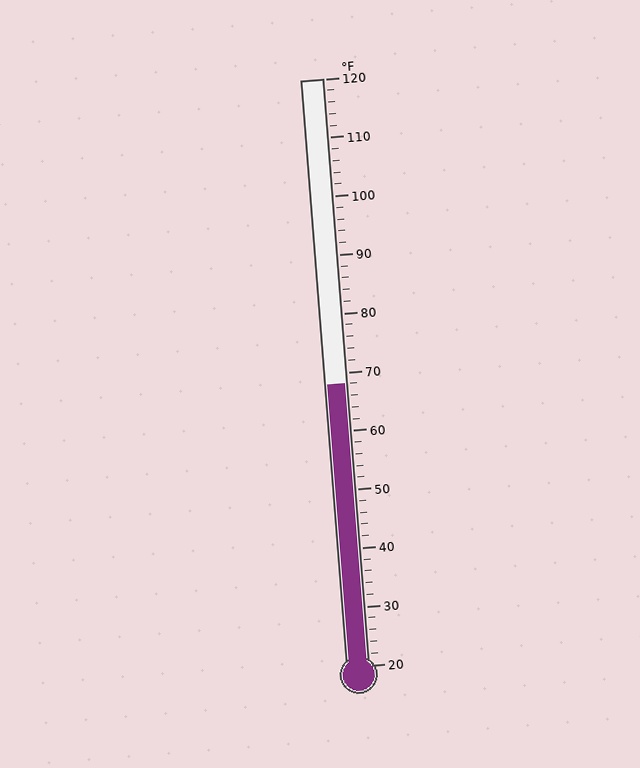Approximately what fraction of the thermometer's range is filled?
The thermometer is filled to approximately 50% of its range.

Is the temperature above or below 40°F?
The temperature is above 40°F.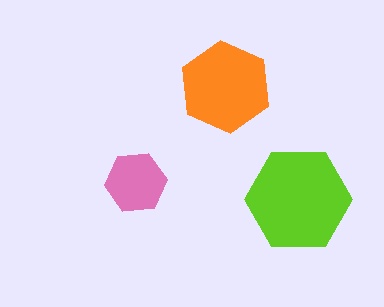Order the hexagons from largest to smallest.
the lime one, the orange one, the pink one.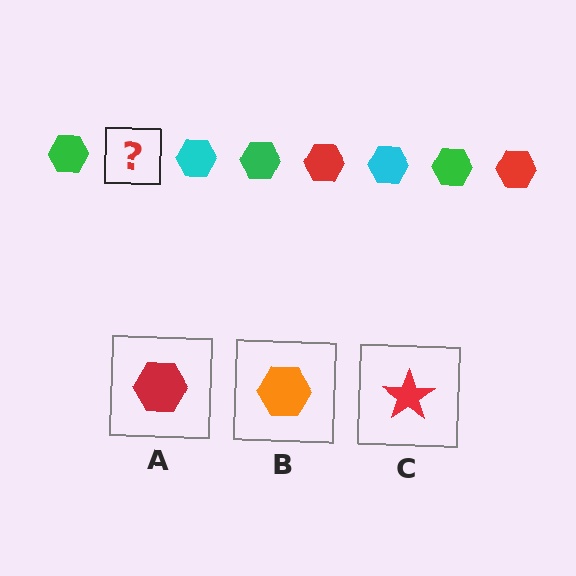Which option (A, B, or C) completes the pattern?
A.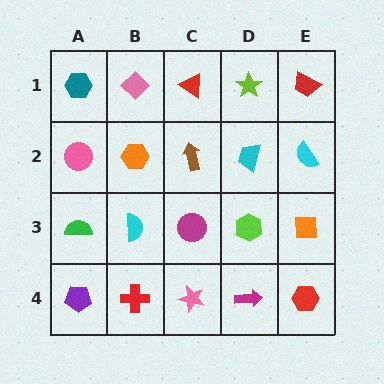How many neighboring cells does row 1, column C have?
3.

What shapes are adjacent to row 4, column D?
A lime hexagon (row 3, column D), a pink star (row 4, column C), a red hexagon (row 4, column E).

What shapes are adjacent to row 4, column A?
A green semicircle (row 3, column A), a red cross (row 4, column B).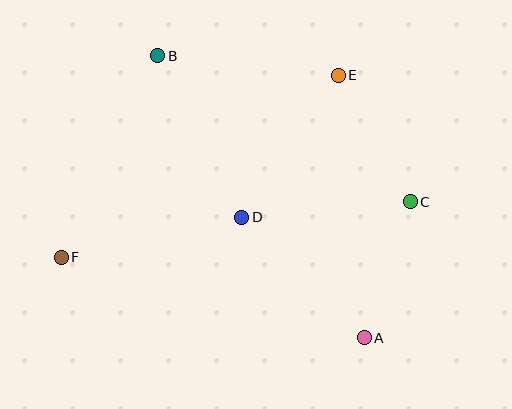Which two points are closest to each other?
Points A and C are closest to each other.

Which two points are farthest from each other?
Points C and F are farthest from each other.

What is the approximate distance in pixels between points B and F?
The distance between B and F is approximately 223 pixels.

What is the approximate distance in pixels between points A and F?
The distance between A and F is approximately 314 pixels.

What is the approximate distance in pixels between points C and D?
The distance between C and D is approximately 169 pixels.